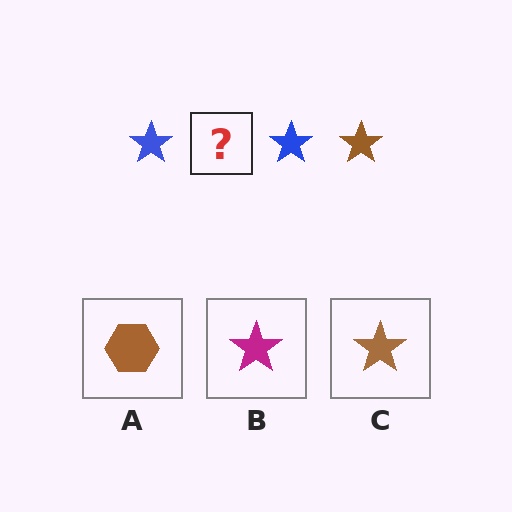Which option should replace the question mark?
Option C.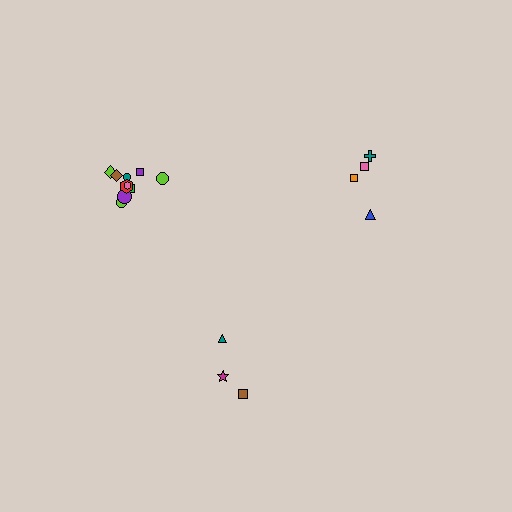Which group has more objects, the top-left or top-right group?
The top-left group.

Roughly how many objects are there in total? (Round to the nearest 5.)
Roughly 15 objects in total.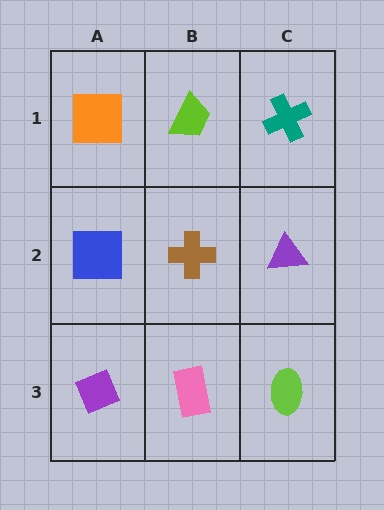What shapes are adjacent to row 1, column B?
A brown cross (row 2, column B), an orange square (row 1, column A), a teal cross (row 1, column C).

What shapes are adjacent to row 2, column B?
A lime trapezoid (row 1, column B), a pink rectangle (row 3, column B), a blue square (row 2, column A), a purple triangle (row 2, column C).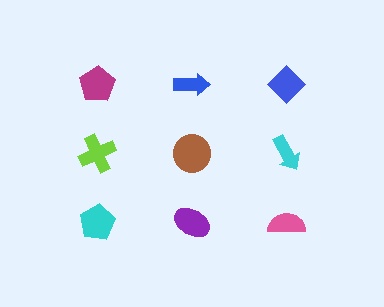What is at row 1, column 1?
A magenta pentagon.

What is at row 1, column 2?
A blue arrow.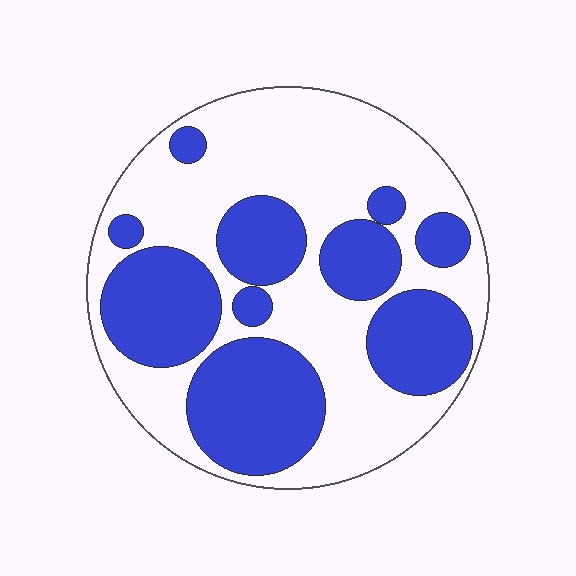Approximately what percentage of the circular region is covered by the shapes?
Approximately 45%.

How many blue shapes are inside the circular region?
10.